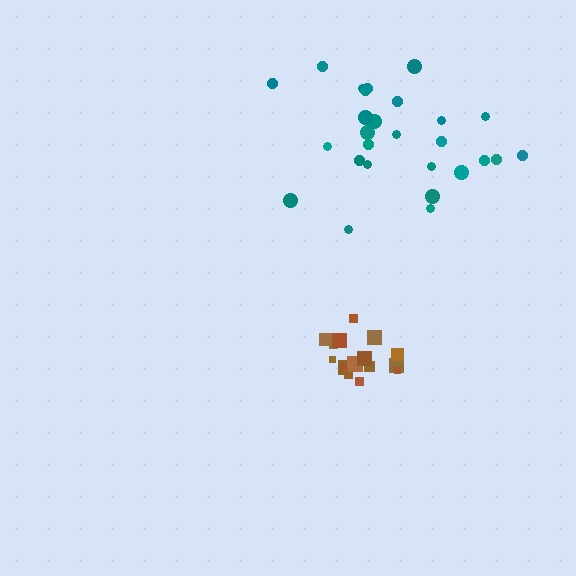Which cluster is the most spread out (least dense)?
Teal.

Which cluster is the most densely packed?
Brown.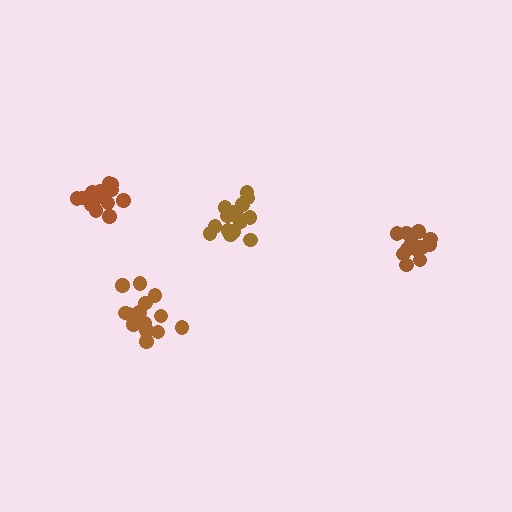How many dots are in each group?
Group 1: 16 dots, Group 2: 13 dots, Group 3: 15 dots, Group 4: 15 dots (59 total).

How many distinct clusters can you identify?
There are 4 distinct clusters.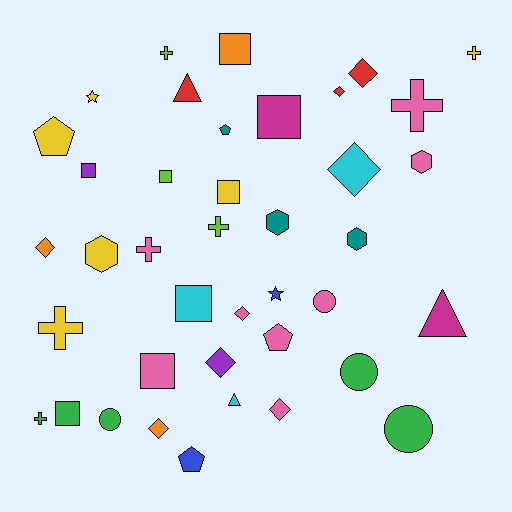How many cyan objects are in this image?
There are 3 cyan objects.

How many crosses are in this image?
There are 7 crosses.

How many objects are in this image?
There are 40 objects.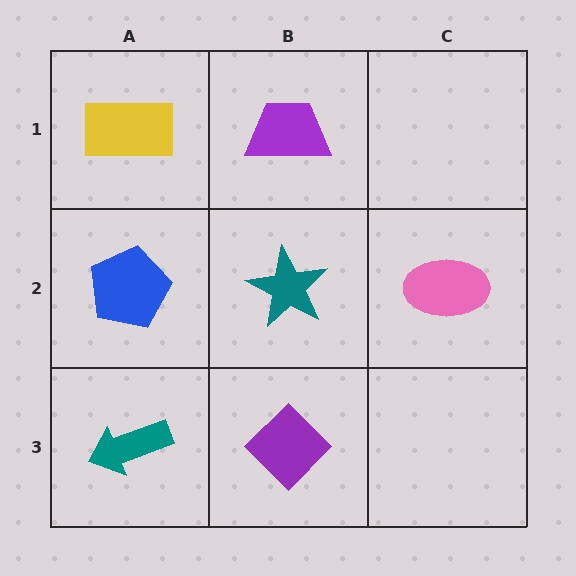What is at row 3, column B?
A purple diamond.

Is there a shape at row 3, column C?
No, that cell is empty.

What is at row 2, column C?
A pink ellipse.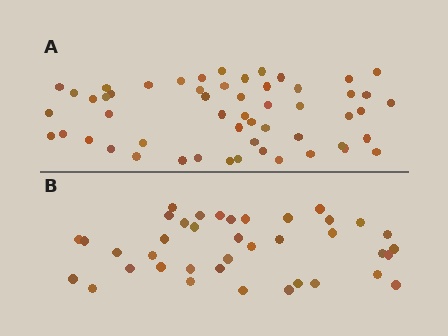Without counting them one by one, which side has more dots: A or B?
Region A (the top region) has more dots.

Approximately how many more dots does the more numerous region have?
Region A has approximately 15 more dots than region B.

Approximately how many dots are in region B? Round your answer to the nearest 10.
About 40 dots. (The exact count is 39, which rounds to 40.)